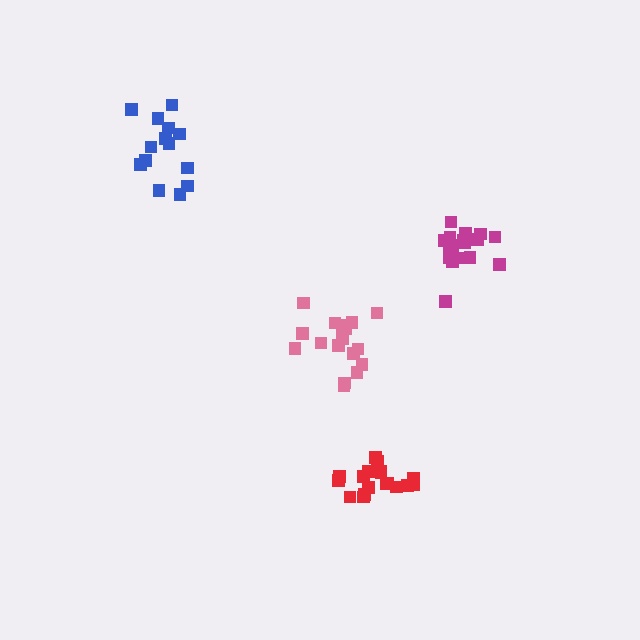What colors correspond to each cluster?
The clusters are colored: blue, magenta, red, pink.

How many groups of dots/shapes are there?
There are 4 groups.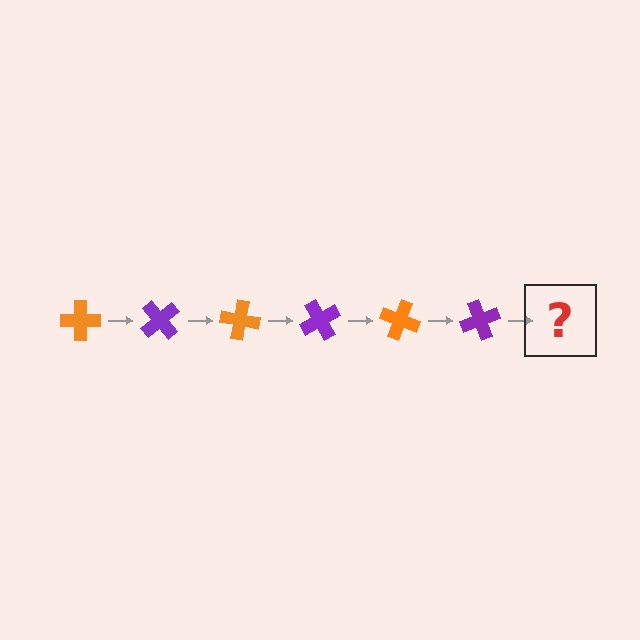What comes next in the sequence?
The next element should be an orange cross, rotated 300 degrees from the start.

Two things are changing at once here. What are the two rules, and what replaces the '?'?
The two rules are that it rotates 50 degrees each step and the color cycles through orange and purple. The '?' should be an orange cross, rotated 300 degrees from the start.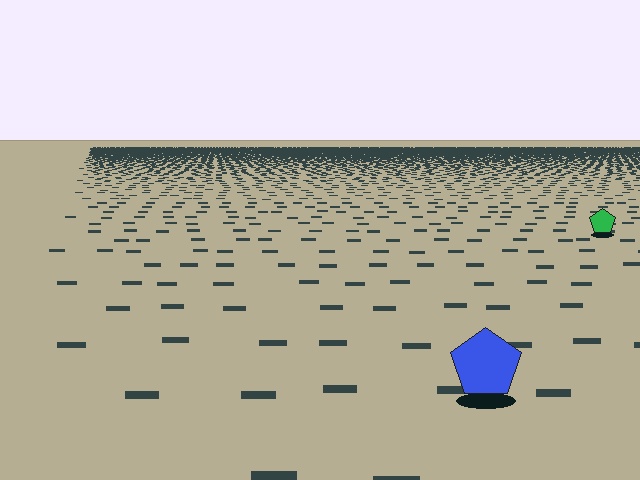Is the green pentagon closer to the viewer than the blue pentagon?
No. The blue pentagon is closer — you can tell from the texture gradient: the ground texture is coarser near it.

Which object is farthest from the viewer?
The green pentagon is farthest from the viewer. It appears smaller and the ground texture around it is denser.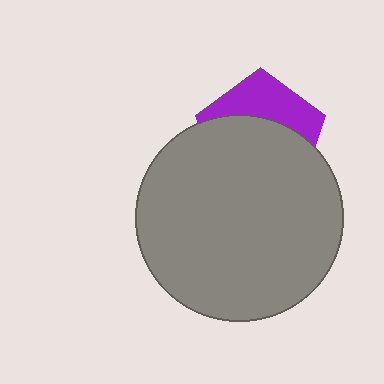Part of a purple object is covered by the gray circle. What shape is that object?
It is a pentagon.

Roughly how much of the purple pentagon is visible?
A small part of it is visible (roughly 36%).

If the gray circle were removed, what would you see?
You would see the complete purple pentagon.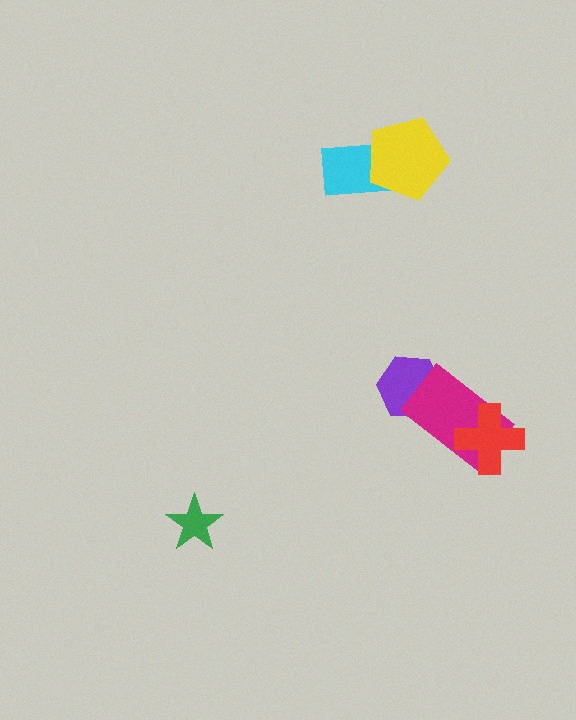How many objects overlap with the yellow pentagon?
1 object overlaps with the yellow pentagon.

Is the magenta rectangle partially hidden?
Yes, it is partially covered by another shape.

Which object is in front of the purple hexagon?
The magenta rectangle is in front of the purple hexagon.